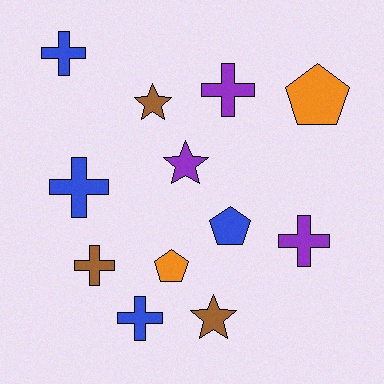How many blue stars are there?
There are no blue stars.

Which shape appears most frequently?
Cross, with 6 objects.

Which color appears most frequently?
Blue, with 4 objects.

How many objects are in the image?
There are 12 objects.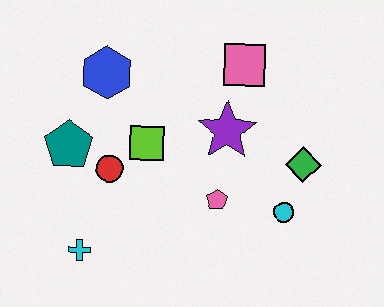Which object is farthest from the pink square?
The cyan cross is farthest from the pink square.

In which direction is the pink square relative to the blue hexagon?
The pink square is to the right of the blue hexagon.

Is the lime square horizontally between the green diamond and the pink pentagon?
No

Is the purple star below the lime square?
No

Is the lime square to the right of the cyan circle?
No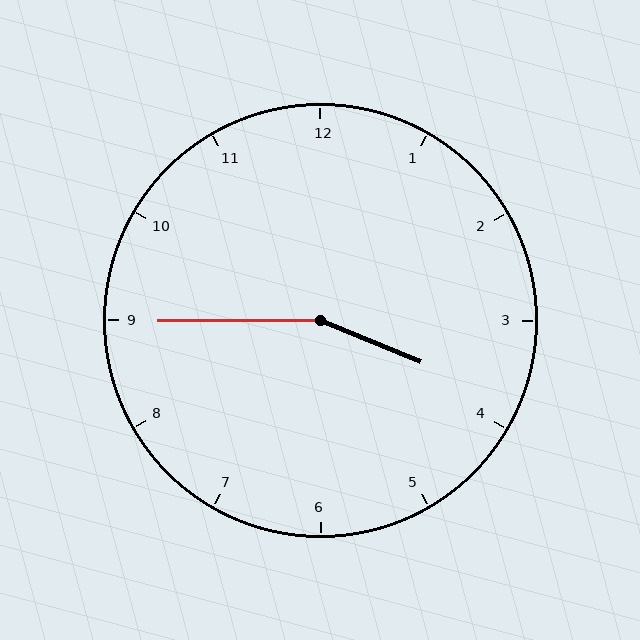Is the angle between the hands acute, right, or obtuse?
It is obtuse.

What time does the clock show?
3:45.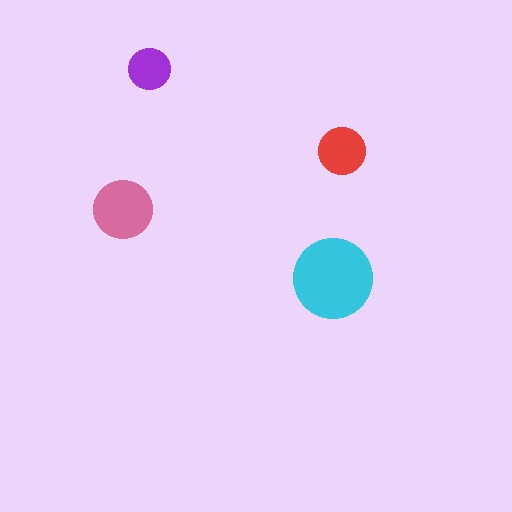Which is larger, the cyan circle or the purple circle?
The cyan one.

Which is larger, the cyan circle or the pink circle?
The cyan one.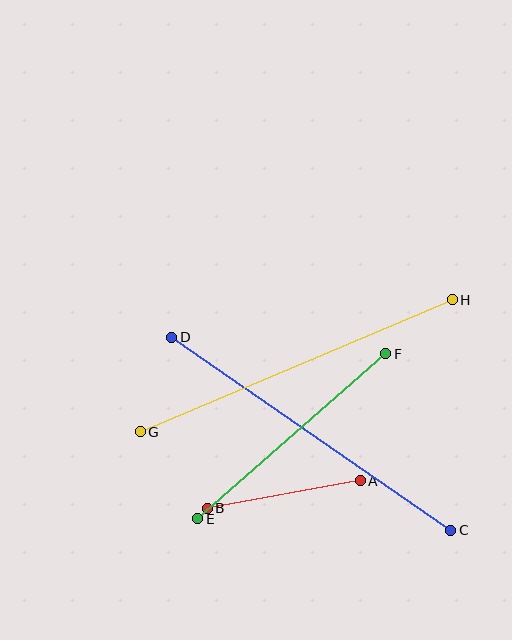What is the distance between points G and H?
The distance is approximately 339 pixels.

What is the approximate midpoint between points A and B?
The midpoint is at approximately (284, 494) pixels.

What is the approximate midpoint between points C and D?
The midpoint is at approximately (311, 434) pixels.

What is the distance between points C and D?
The distance is approximately 339 pixels.